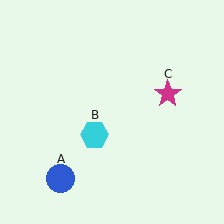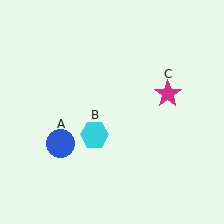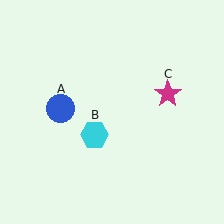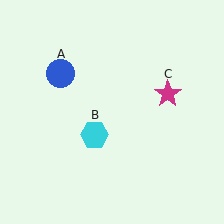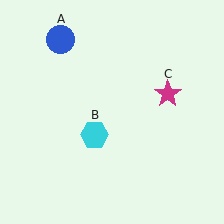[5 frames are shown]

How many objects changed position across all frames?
1 object changed position: blue circle (object A).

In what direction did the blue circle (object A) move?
The blue circle (object A) moved up.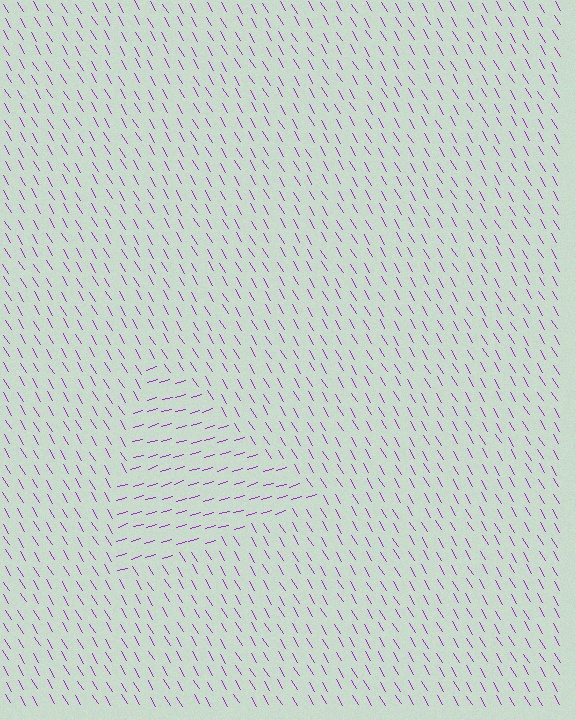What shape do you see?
I see a triangle.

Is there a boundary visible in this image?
Yes, there is a texture boundary formed by a change in line orientation.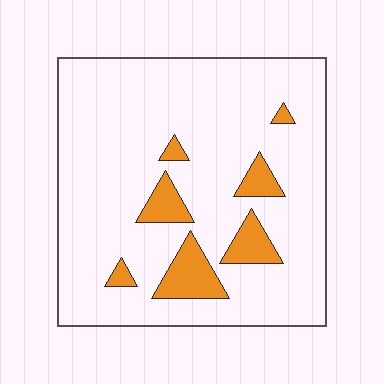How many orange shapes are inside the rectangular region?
7.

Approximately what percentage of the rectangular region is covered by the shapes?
Approximately 10%.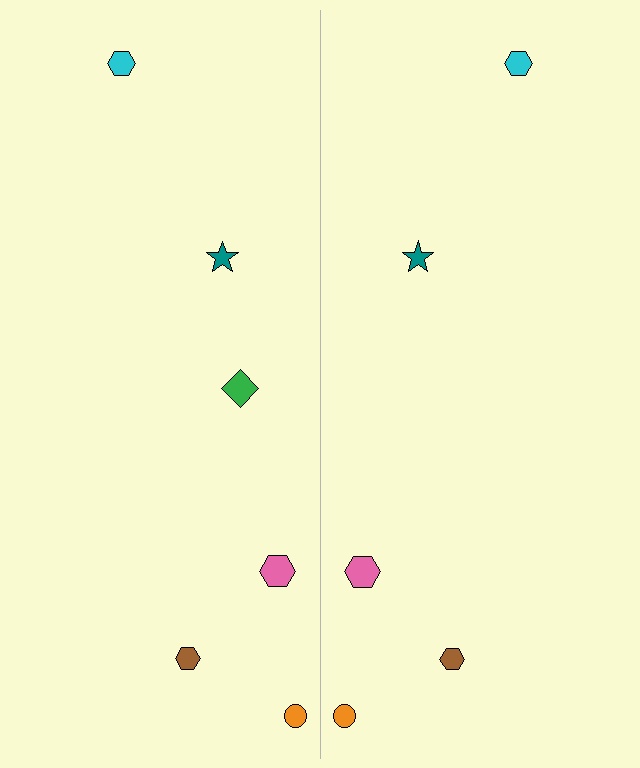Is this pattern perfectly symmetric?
No, the pattern is not perfectly symmetric. A green diamond is missing from the right side.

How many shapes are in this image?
There are 11 shapes in this image.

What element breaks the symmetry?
A green diamond is missing from the right side.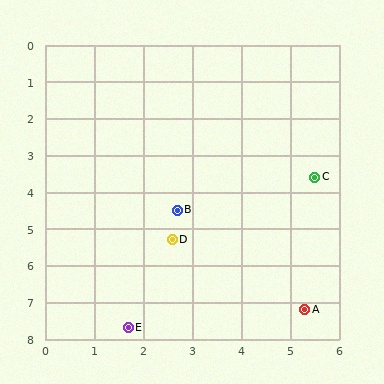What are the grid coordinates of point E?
Point E is at approximately (1.7, 7.7).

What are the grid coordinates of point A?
Point A is at approximately (5.3, 7.2).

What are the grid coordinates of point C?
Point C is at approximately (5.5, 3.6).